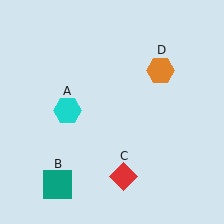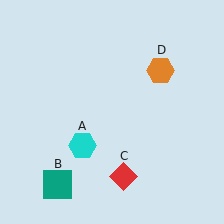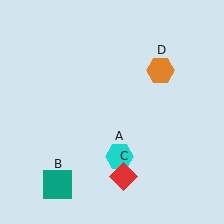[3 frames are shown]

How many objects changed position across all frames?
1 object changed position: cyan hexagon (object A).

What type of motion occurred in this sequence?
The cyan hexagon (object A) rotated counterclockwise around the center of the scene.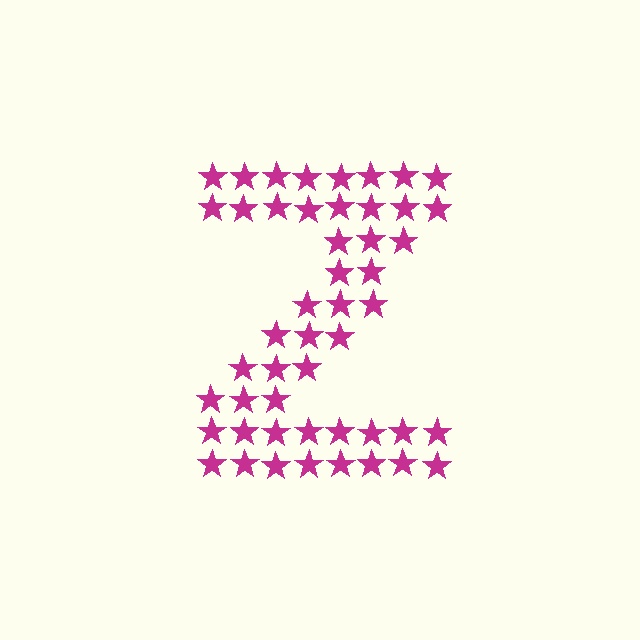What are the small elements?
The small elements are stars.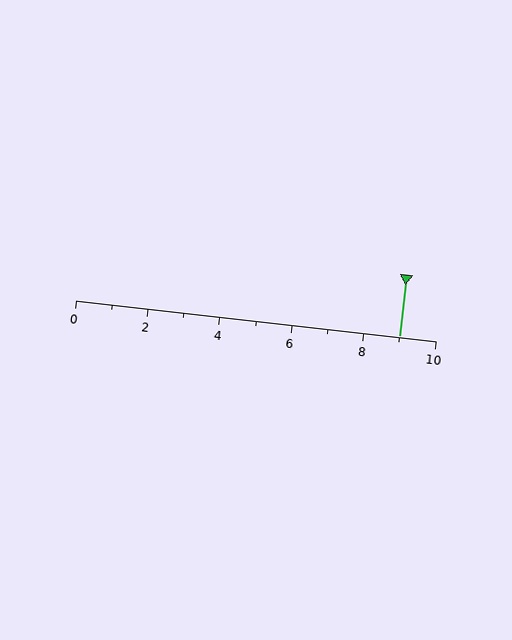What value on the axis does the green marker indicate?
The marker indicates approximately 9.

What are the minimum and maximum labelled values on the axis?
The axis runs from 0 to 10.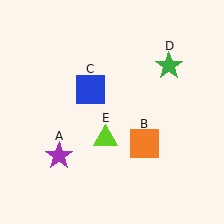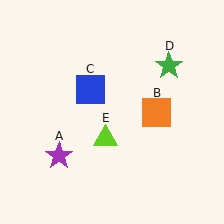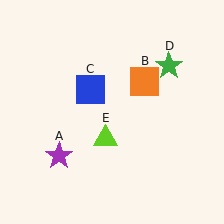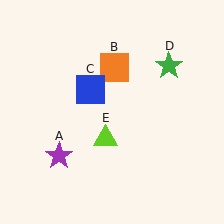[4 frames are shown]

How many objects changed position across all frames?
1 object changed position: orange square (object B).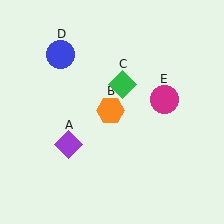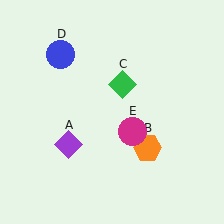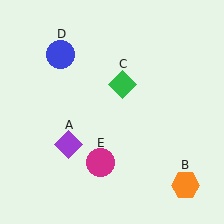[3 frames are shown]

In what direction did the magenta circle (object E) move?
The magenta circle (object E) moved down and to the left.